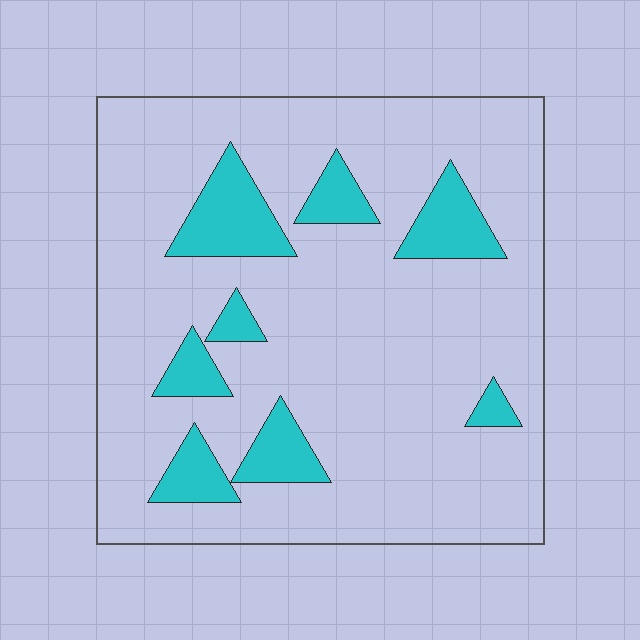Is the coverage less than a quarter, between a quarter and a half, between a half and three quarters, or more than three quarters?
Less than a quarter.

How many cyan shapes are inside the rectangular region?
8.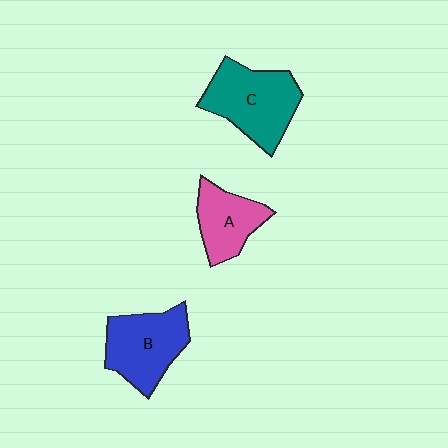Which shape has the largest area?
Shape C (teal).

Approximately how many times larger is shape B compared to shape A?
Approximately 1.3 times.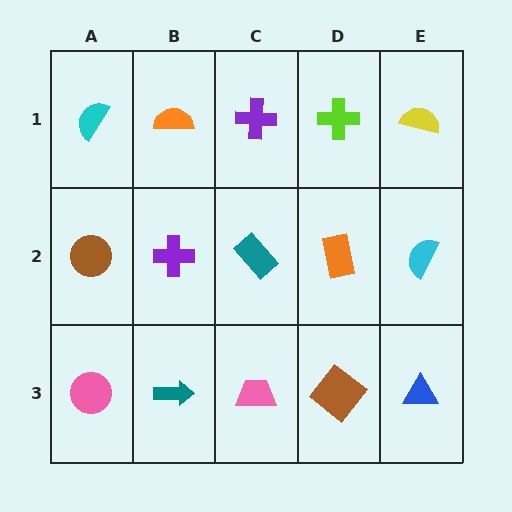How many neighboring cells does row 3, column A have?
2.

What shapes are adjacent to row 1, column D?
An orange rectangle (row 2, column D), a purple cross (row 1, column C), a yellow semicircle (row 1, column E).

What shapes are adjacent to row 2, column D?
A lime cross (row 1, column D), a brown diamond (row 3, column D), a teal rectangle (row 2, column C), a cyan semicircle (row 2, column E).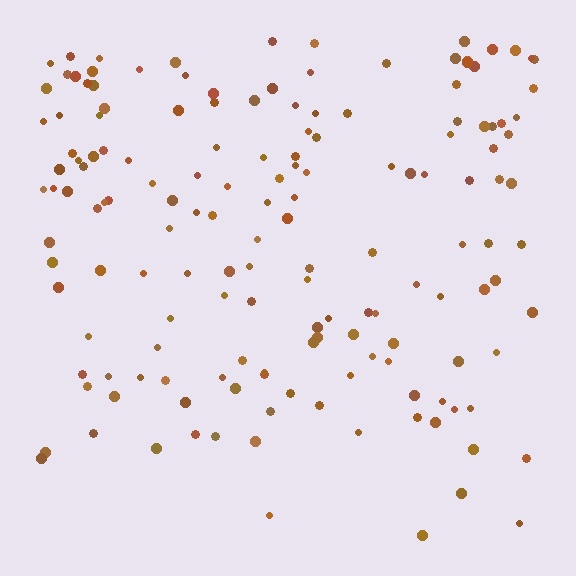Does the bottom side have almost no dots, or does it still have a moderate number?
Still a moderate number, just noticeably fewer than the top.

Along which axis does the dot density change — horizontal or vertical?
Vertical.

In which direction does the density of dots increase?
From bottom to top, with the top side densest.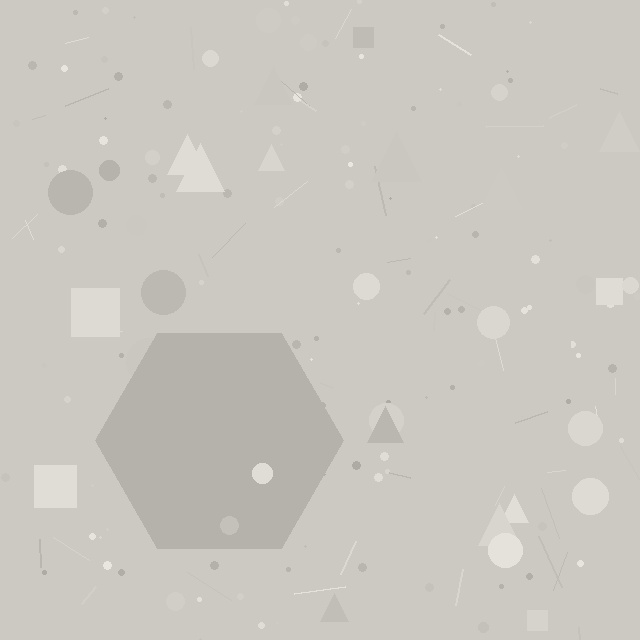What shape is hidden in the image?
A hexagon is hidden in the image.